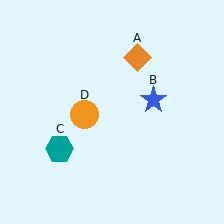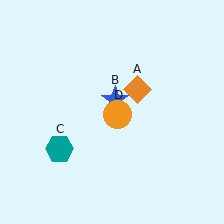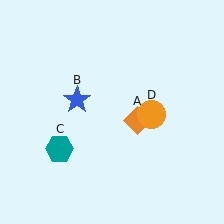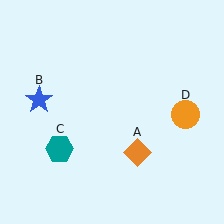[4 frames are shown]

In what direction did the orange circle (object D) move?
The orange circle (object D) moved right.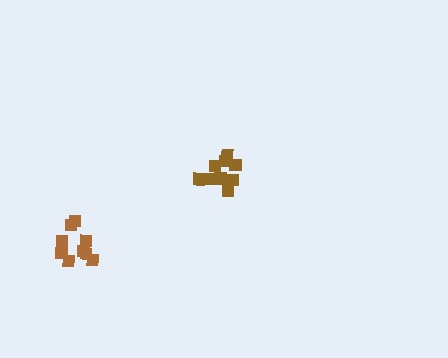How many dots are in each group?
Group 1: 11 dots, Group 2: 10 dots (21 total).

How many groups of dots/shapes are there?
There are 2 groups.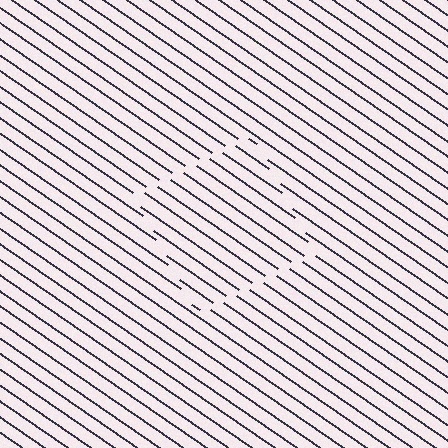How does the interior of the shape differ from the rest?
The interior of the shape contains the same grating, shifted by half a period — the contour is defined by the phase discontinuity where line-ends from the inner and outer gratings abut.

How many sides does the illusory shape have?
4 sides — the line-ends trace a square.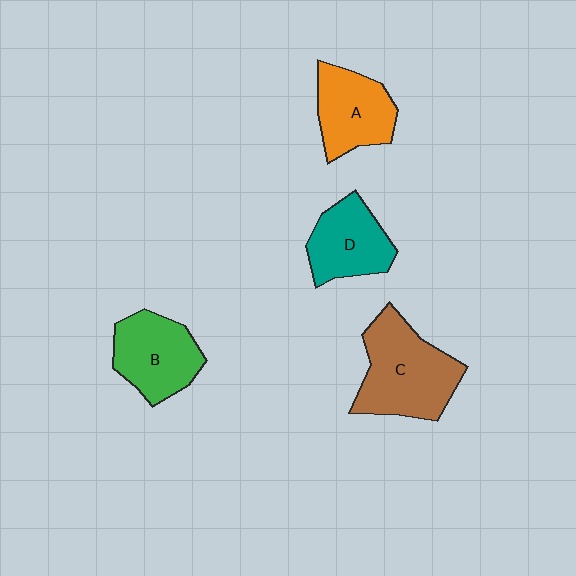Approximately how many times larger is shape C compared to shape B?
Approximately 1.3 times.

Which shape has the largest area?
Shape C (brown).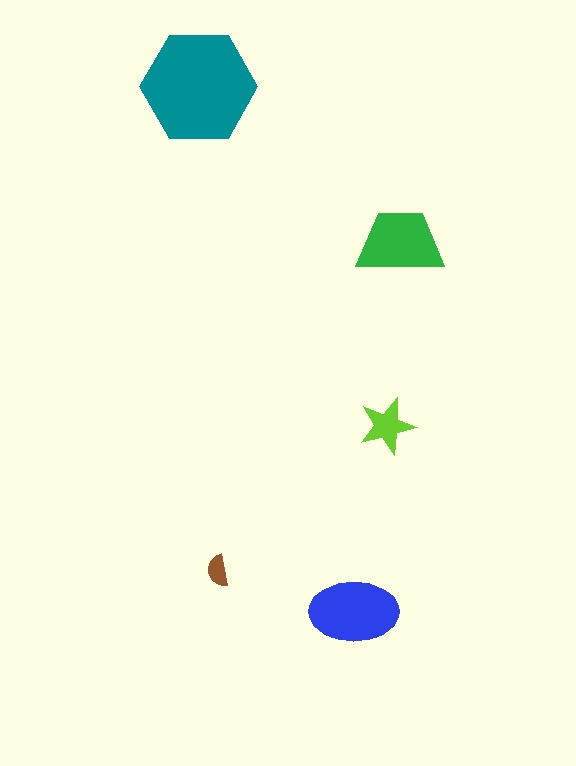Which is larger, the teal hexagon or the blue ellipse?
The teal hexagon.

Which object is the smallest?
The brown semicircle.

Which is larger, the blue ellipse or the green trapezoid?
The blue ellipse.